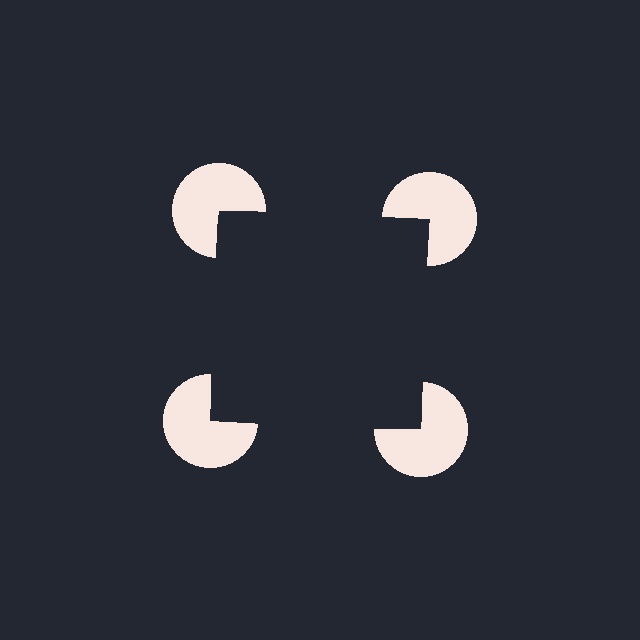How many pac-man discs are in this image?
There are 4 — one at each vertex of the illusory square.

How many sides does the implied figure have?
4 sides.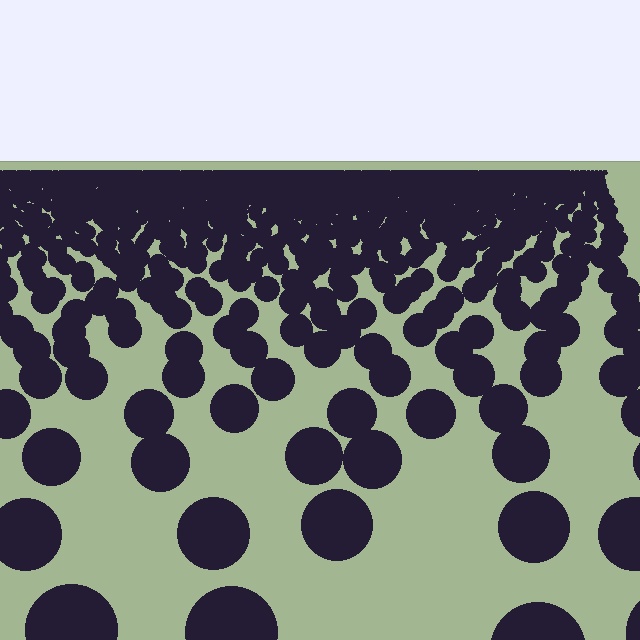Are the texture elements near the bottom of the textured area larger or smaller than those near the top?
Larger. Near the bottom, elements are closer to the viewer and appear at a bigger on-screen size.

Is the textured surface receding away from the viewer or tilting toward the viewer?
The surface is receding away from the viewer. Texture elements get smaller and denser toward the top.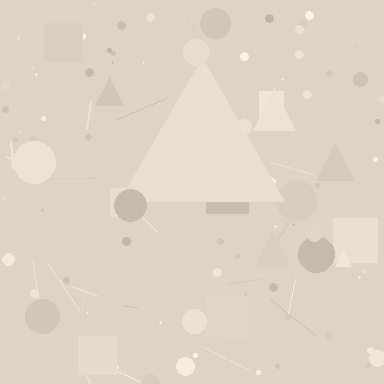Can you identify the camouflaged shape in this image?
The camouflaged shape is a triangle.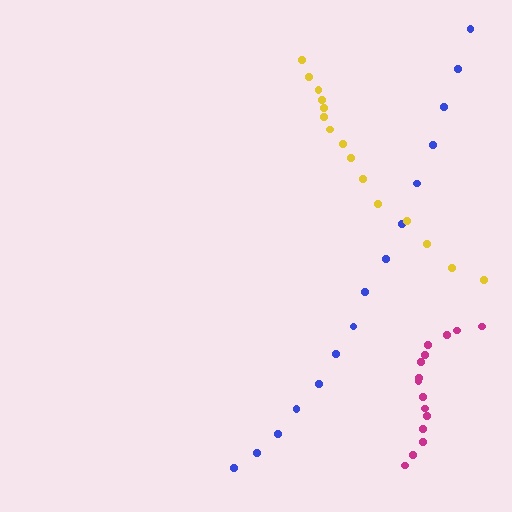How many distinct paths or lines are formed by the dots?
There are 3 distinct paths.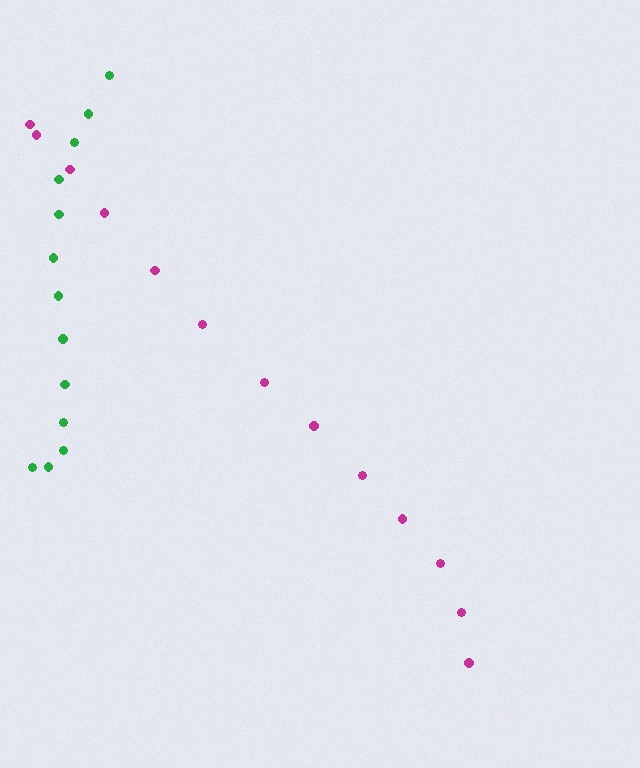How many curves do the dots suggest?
There are 2 distinct paths.